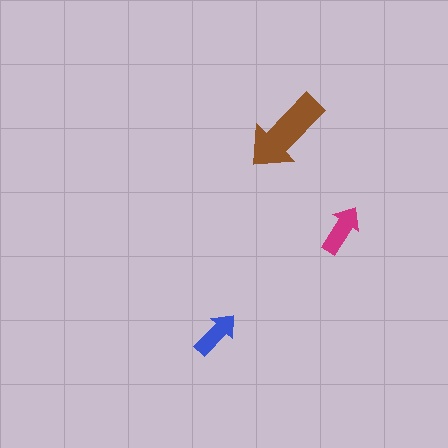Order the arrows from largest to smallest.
the brown one, the magenta one, the blue one.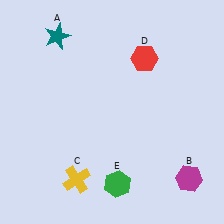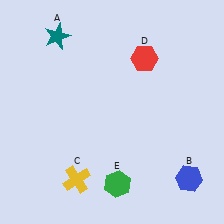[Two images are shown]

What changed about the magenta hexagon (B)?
In Image 1, B is magenta. In Image 2, it changed to blue.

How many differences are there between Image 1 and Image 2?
There is 1 difference between the two images.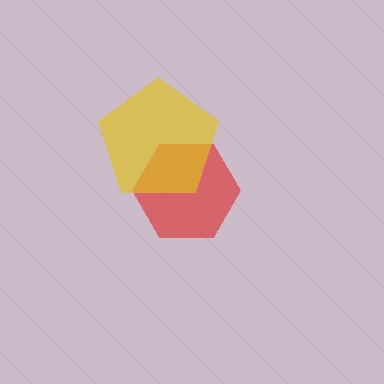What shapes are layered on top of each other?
The layered shapes are: a red hexagon, a yellow pentagon.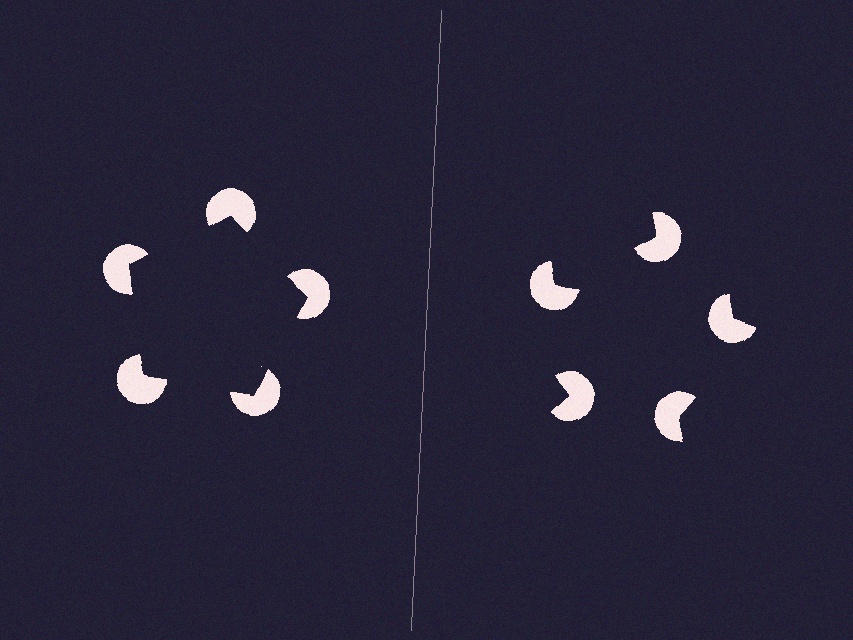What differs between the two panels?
The pac-man discs are positioned identically on both sides; only the wedge orientations differ. On the left they align to a pentagon; on the right they are misaligned.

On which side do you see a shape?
An illusory pentagon appears on the left side. On the right side the wedge cuts are rotated, so no coherent shape forms.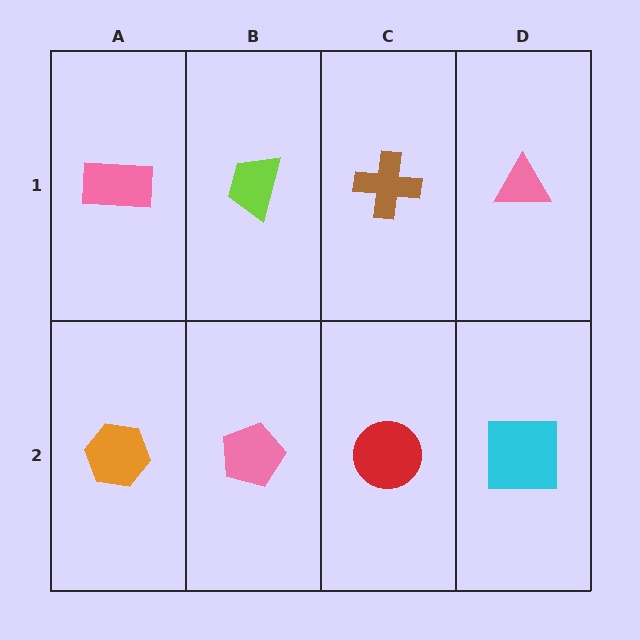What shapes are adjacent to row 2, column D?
A pink triangle (row 1, column D), a red circle (row 2, column C).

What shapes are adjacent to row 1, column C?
A red circle (row 2, column C), a lime trapezoid (row 1, column B), a pink triangle (row 1, column D).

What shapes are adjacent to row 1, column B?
A pink pentagon (row 2, column B), a pink rectangle (row 1, column A), a brown cross (row 1, column C).